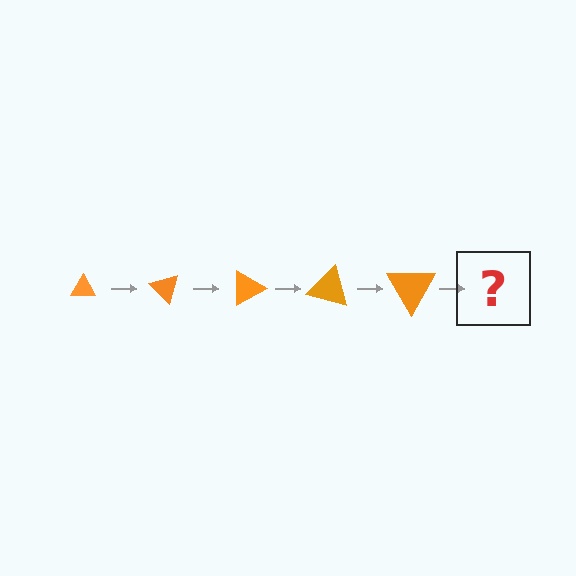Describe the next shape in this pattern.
It should be a triangle, larger than the previous one and rotated 225 degrees from the start.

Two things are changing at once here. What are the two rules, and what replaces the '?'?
The two rules are that the triangle grows larger each step and it rotates 45 degrees each step. The '?' should be a triangle, larger than the previous one and rotated 225 degrees from the start.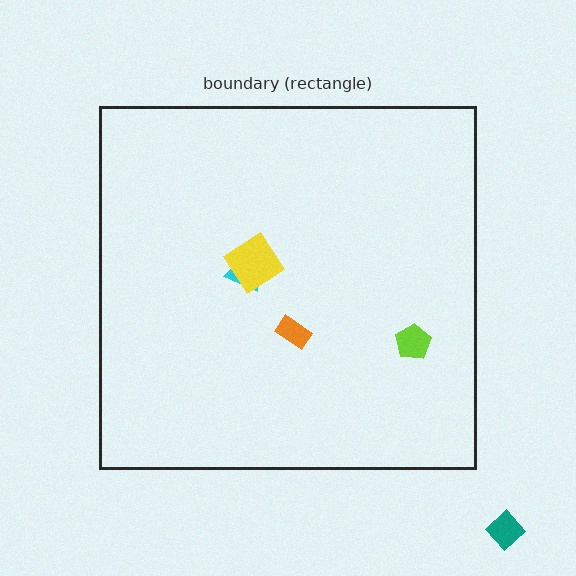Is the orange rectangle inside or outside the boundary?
Inside.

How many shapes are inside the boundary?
4 inside, 1 outside.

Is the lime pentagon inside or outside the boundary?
Inside.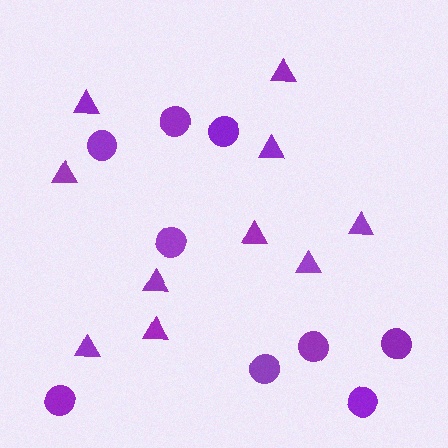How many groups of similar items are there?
There are 2 groups: one group of triangles (10) and one group of circles (9).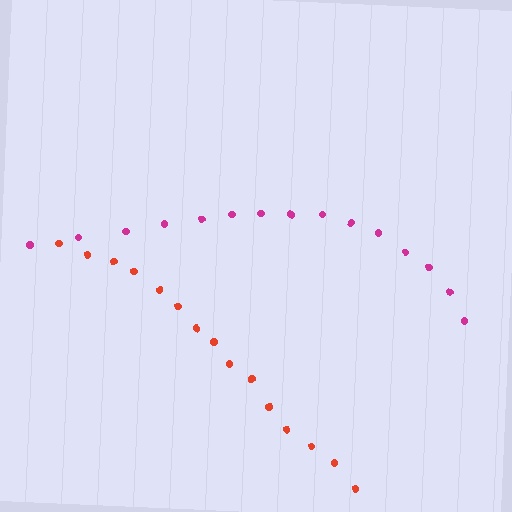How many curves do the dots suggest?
There are 2 distinct paths.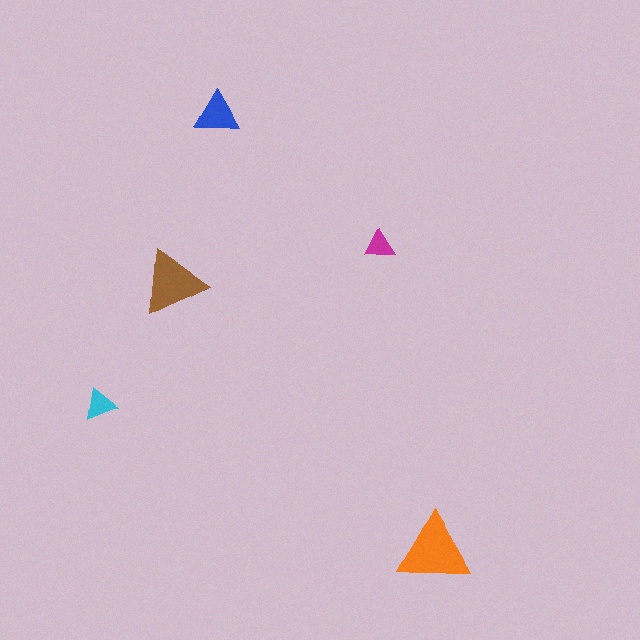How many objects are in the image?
There are 5 objects in the image.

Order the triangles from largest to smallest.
the orange one, the brown one, the blue one, the cyan one, the magenta one.